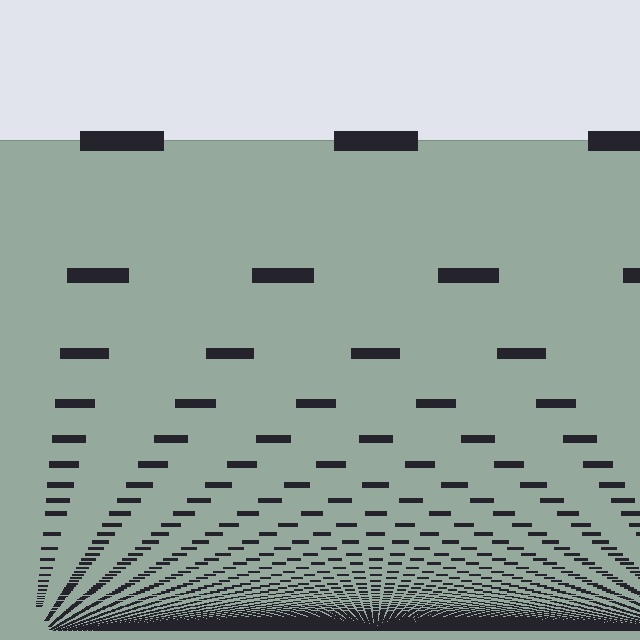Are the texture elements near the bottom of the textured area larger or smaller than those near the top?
Smaller. The gradient is inverted — elements near the bottom are smaller and denser.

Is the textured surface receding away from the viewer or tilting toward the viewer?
The surface appears to tilt toward the viewer. Texture elements get larger and sparser toward the top.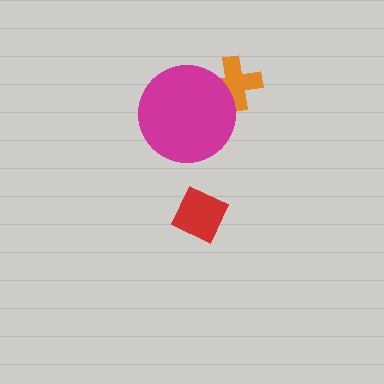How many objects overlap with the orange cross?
1 object overlaps with the orange cross.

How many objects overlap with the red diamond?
0 objects overlap with the red diamond.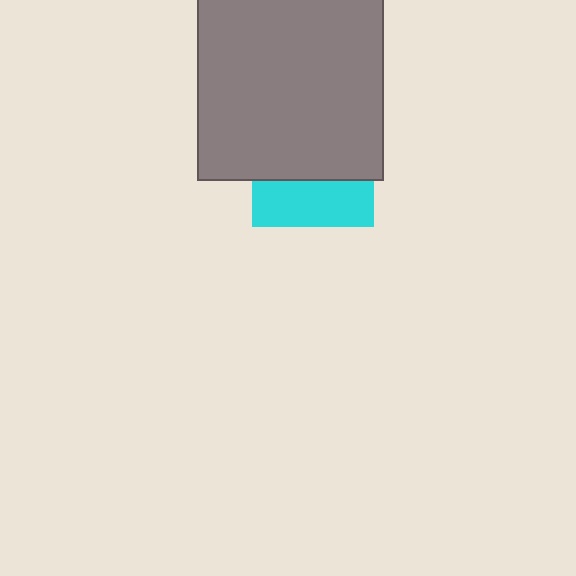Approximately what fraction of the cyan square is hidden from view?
Roughly 62% of the cyan square is hidden behind the gray square.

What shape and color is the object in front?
The object in front is a gray square.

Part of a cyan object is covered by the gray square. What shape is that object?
It is a square.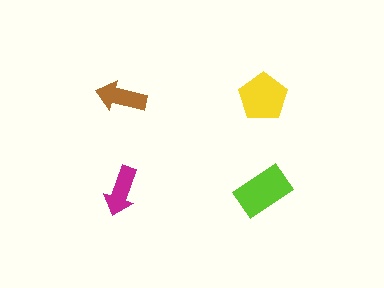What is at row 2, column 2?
A lime rectangle.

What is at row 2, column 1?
A magenta arrow.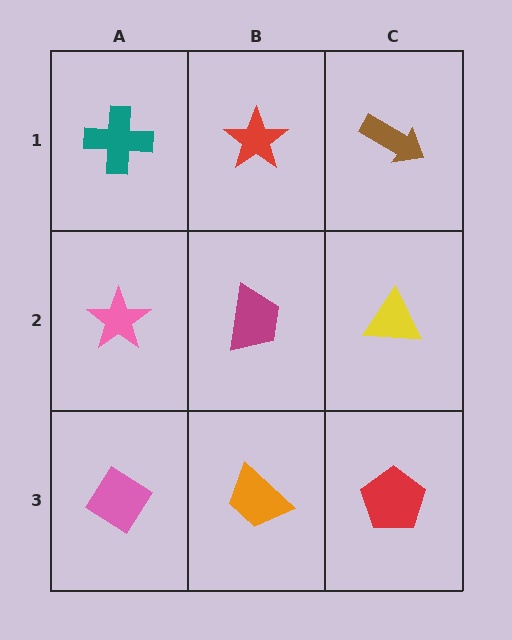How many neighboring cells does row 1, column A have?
2.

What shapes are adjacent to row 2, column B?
A red star (row 1, column B), an orange trapezoid (row 3, column B), a pink star (row 2, column A), a yellow triangle (row 2, column C).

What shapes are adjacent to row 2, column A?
A teal cross (row 1, column A), a pink diamond (row 3, column A), a magenta trapezoid (row 2, column B).